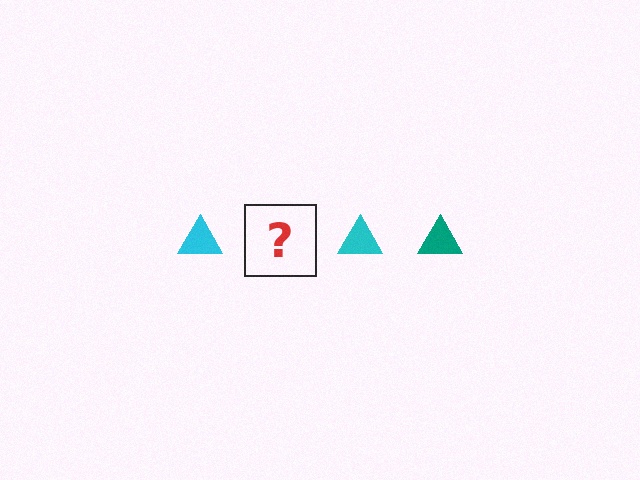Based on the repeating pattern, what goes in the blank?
The blank should be a teal triangle.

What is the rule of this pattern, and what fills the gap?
The rule is that the pattern cycles through cyan, teal triangles. The gap should be filled with a teal triangle.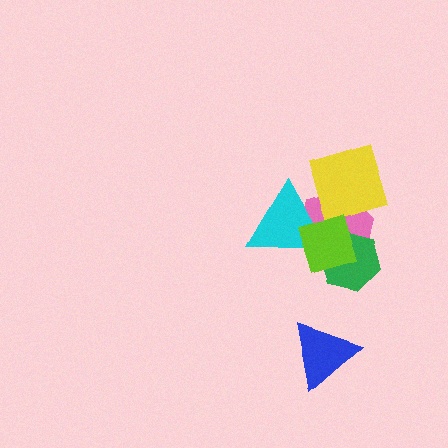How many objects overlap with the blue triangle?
0 objects overlap with the blue triangle.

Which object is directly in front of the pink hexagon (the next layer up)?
The green hexagon is directly in front of the pink hexagon.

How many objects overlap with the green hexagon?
2 objects overlap with the green hexagon.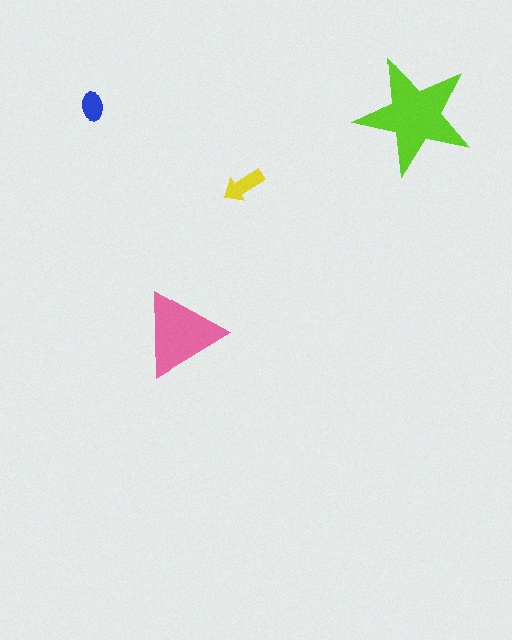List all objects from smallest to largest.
The blue ellipse, the yellow arrow, the pink triangle, the lime star.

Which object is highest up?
The blue ellipse is topmost.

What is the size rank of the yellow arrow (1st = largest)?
3rd.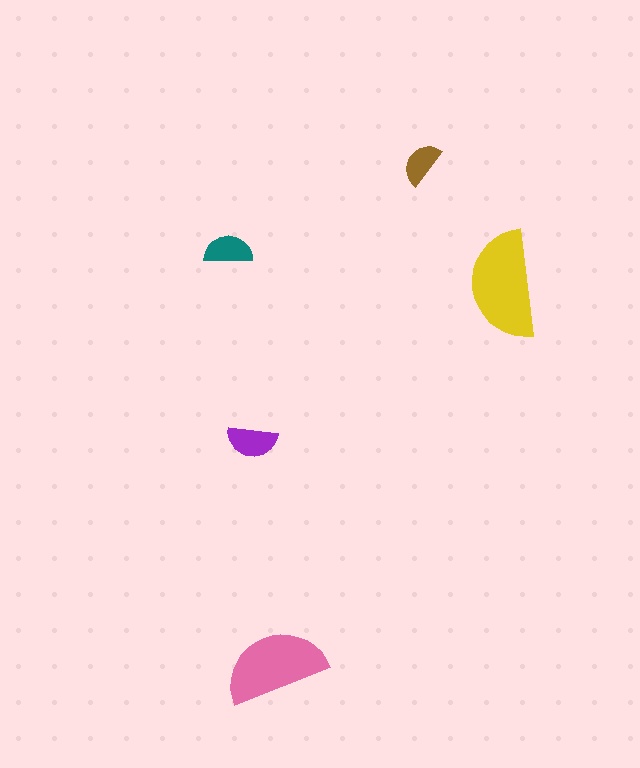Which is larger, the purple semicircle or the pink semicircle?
The pink one.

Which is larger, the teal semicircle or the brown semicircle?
The teal one.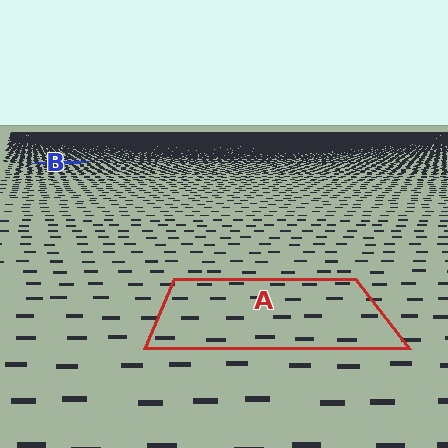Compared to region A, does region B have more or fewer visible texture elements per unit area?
Region B has more texture elements per unit area — they are packed more densely because it is farther away.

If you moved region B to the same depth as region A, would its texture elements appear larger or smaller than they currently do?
They would appear larger. At a closer depth, the same texture elements are projected at a bigger on-screen size.